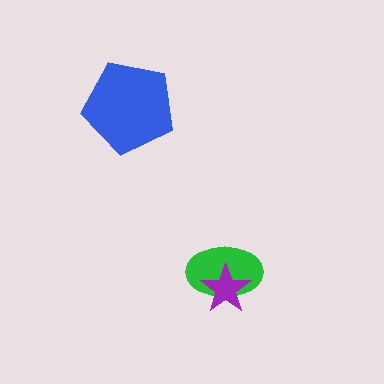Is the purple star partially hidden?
No, no other shape covers it.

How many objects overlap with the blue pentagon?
0 objects overlap with the blue pentagon.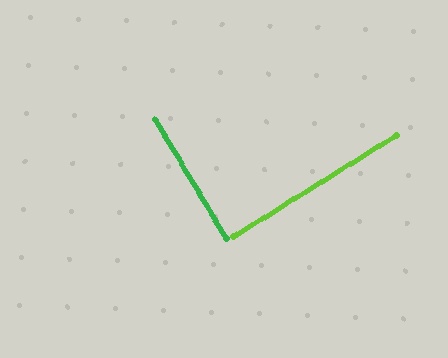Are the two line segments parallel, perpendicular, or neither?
Perpendicular — they meet at approximately 89°.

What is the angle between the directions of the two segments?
Approximately 89 degrees.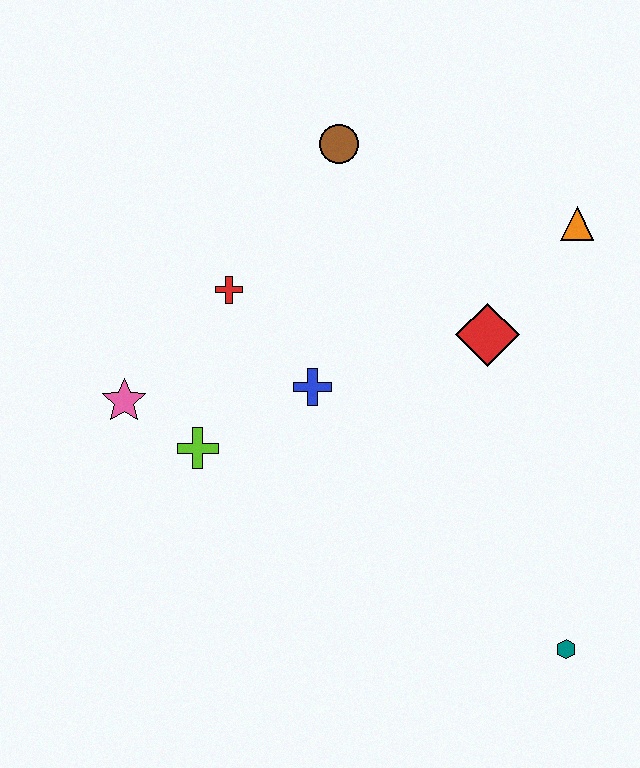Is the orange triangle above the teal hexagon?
Yes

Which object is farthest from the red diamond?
The pink star is farthest from the red diamond.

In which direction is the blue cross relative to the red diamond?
The blue cross is to the left of the red diamond.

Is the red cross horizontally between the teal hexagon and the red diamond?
No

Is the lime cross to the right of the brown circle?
No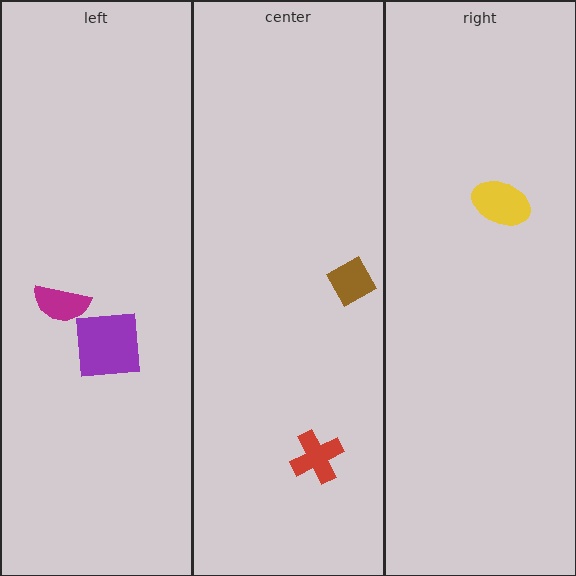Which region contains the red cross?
The center region.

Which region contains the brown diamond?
The center region.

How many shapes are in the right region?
1.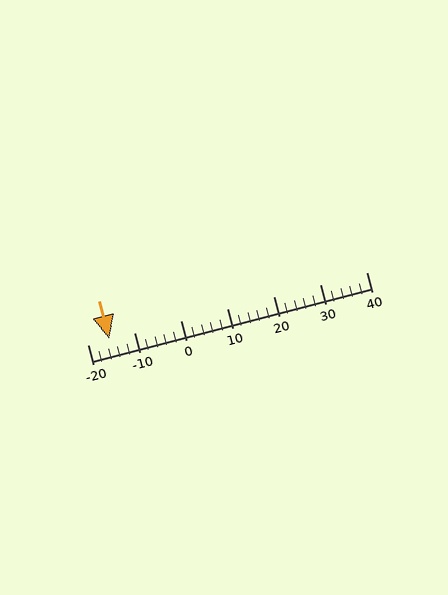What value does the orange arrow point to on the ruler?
The orange arrow points to approximately -15.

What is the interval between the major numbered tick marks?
The major tick marks are spaced 10 units apart.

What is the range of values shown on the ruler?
The ruler shows values from -20 to 40.